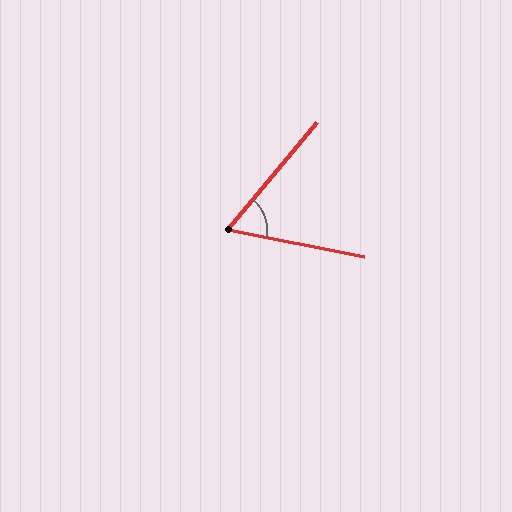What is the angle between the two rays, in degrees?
Approximately 62 degrees.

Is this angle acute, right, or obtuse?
It is acute.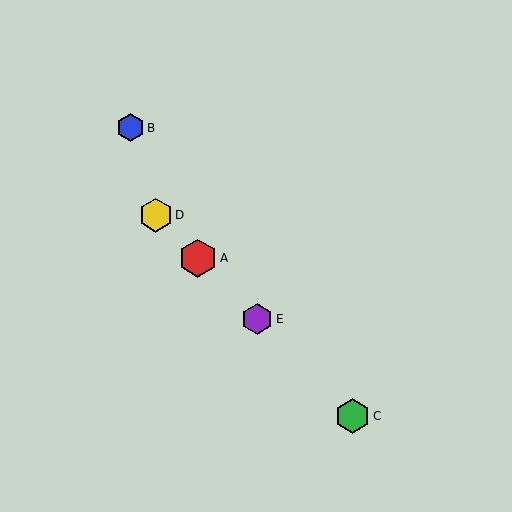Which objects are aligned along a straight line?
Objects A, C, D, E are aligned along a straight line.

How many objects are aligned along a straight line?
4 objects (A, C, D, E) are aligned along a straight line.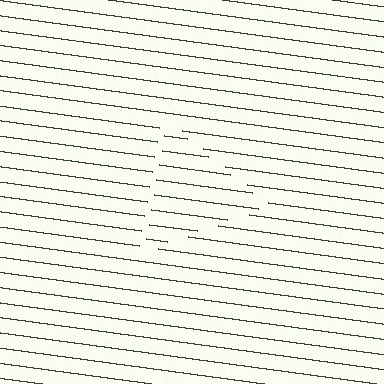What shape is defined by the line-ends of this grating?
An illusory triangle. The interior of the shape contains the same grating, shifted by half a period — the contour is defined by the phase discontinuity where line-ends from the inner and outer gratings abut.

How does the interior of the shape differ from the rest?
The interior of the shape contains the same grating, shifted by half a period — the contour is defined by the phase discontinuity where line-ends from the inner and outer gratings abut.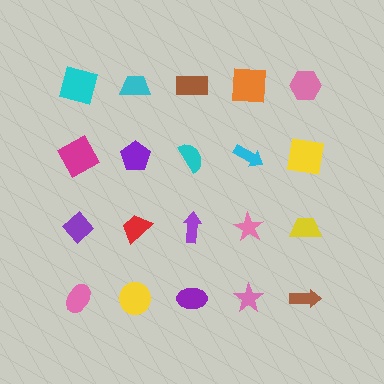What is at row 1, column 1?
A cyan square.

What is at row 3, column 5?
A yellow trapezoid.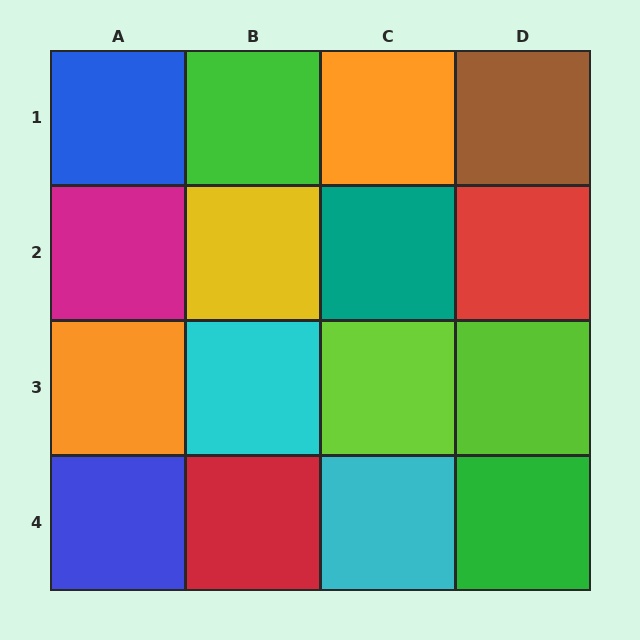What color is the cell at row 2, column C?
Teal.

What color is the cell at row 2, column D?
Red.